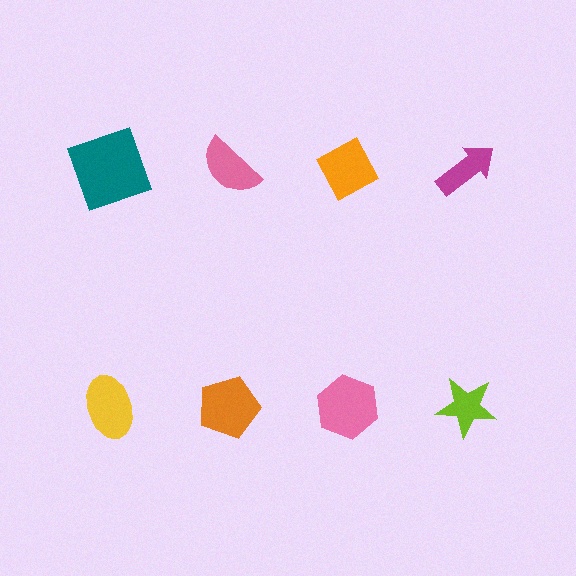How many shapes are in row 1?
4 shapes.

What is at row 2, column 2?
An orange pentagon.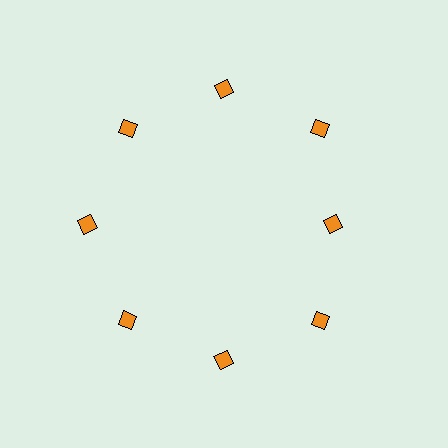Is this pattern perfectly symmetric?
No. The 8 orange diamonds are arranged in a ring, but one element near the 3 o'clock position is pulled inward toward the center, breaking the 8-fold rotational symmetry.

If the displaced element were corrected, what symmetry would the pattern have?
It would have 8-fold rotational symmetry — the pattern would map onto itself every 45 degrees.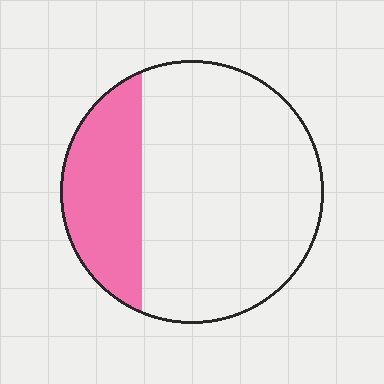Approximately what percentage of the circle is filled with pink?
Approximately 25%.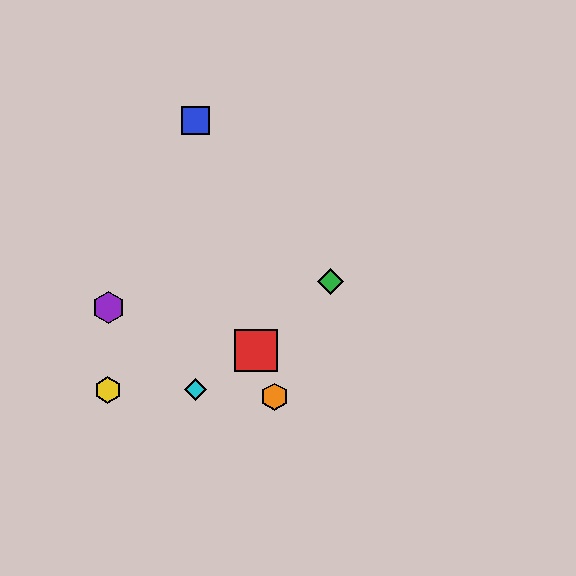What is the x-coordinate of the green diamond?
The green diamond is at x≈331.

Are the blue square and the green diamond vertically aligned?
No, the blue square is at x≈196 and the green diamond is at x≈331.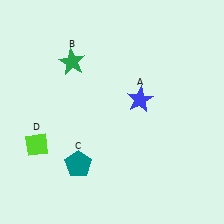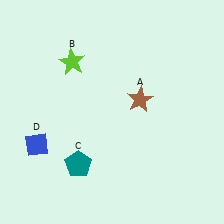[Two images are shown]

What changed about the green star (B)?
In Image 1, B is green. In Image 2, it changed to lime.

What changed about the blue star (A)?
In Image 1, A is blue. In Image 2, it changed to brown.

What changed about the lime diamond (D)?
In Image 1, D is lime. In Image 2, it changed to blue.